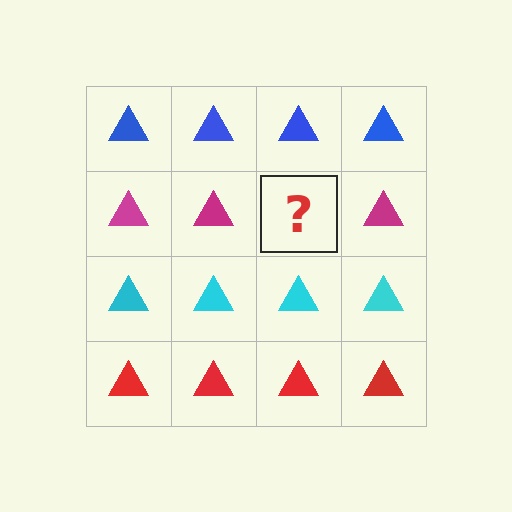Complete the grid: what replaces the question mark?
The question mark should be replaced with a magenta triangle.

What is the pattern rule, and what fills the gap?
The rule is that each row has a consistent color. The gap should be filled with a magenta triangle.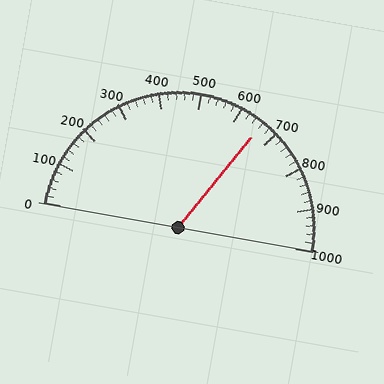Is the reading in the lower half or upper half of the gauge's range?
The reading is in the upper half of the range (0 to 1000).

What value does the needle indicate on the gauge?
The needle indicates approximately 660.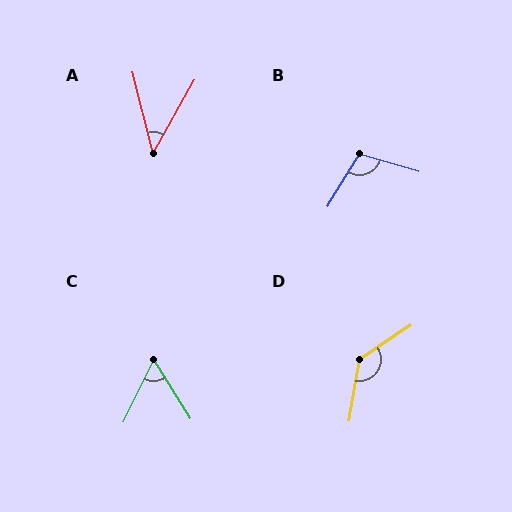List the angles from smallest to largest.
A (44°), C (58°), B (104°), D (133°).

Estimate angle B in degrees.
Approximately 104 degrees.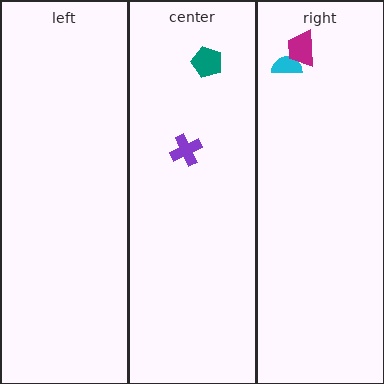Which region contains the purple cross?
The center region.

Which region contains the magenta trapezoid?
The right region.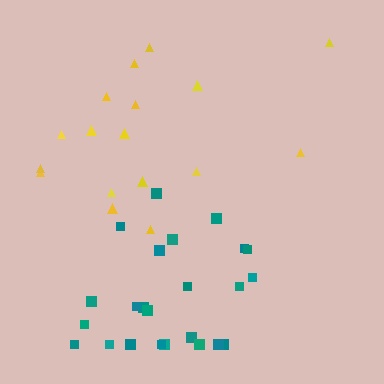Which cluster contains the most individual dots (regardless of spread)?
Teal (24).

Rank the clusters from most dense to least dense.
teal, yellow.